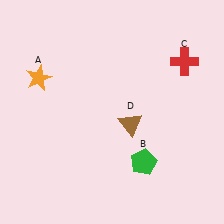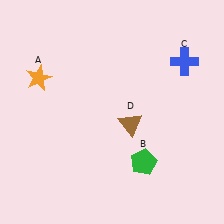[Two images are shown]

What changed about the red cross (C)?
In Image 1, C is red. In Image 2, it changed to blue.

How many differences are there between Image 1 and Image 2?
There is 1 difference between the two images.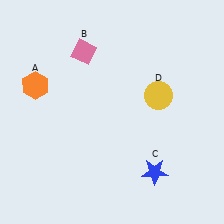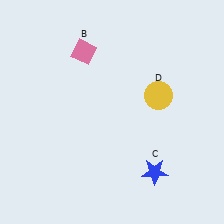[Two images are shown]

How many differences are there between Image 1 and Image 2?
There is 1 difference between the two images.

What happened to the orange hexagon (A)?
The orange hexagon (A) was removed in Image 2. It was in the top-left area of Image 1.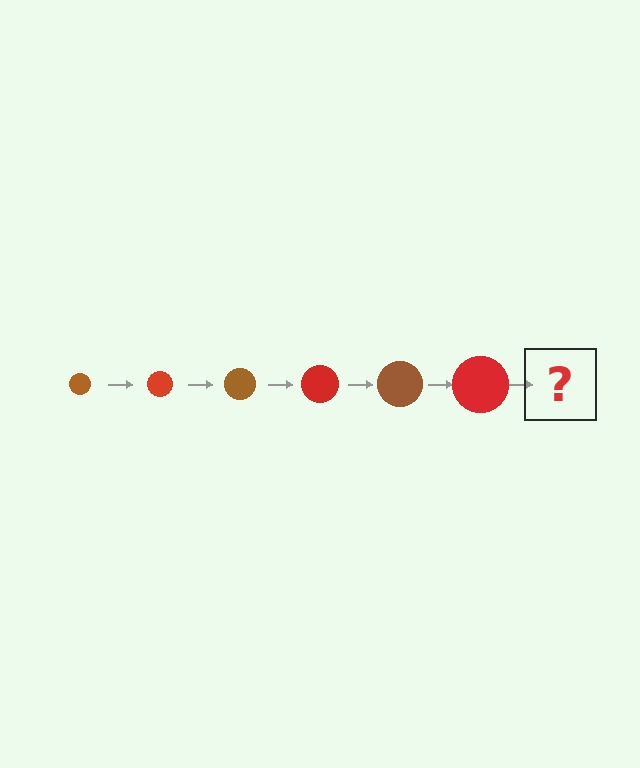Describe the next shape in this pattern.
It should be a brown circle, larger than the previous one.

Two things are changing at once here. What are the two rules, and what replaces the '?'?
The two rules are that the circle grows larger each step and the color cycles through brown and red. The '?' should be a brown circle, larger than the previous one.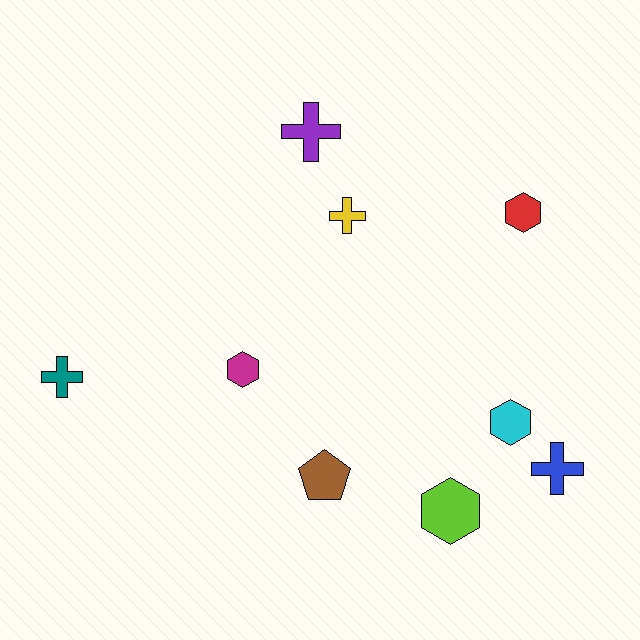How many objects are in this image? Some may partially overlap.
There are 9 objects.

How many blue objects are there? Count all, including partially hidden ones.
There is 1 blue object.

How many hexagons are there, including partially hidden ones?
There are 4 hexagons.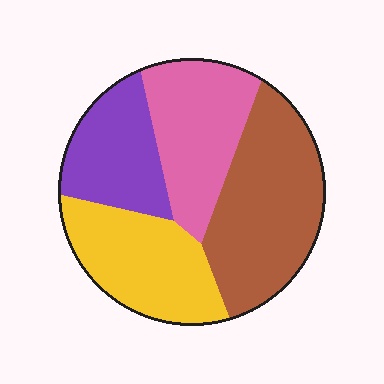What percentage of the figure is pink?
Pink covers 24% of the figure.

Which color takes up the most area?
Brown, at roughly 35%.